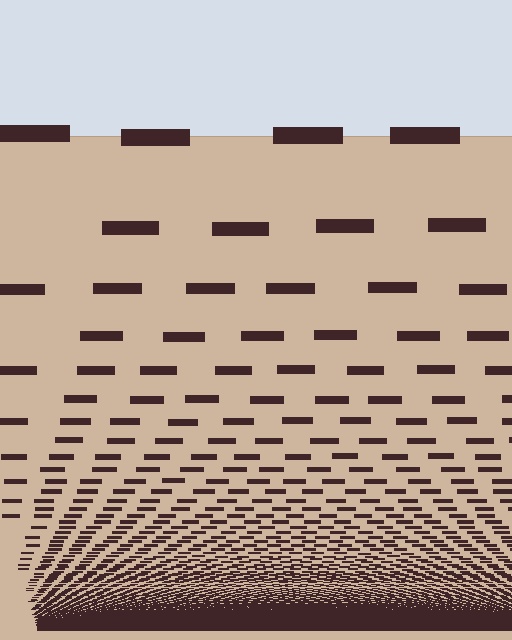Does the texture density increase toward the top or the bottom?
Density increases toward the bottom.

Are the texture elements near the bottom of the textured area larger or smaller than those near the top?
Smaller. The gradient is inverted — elements near the bottom are smaller and denser.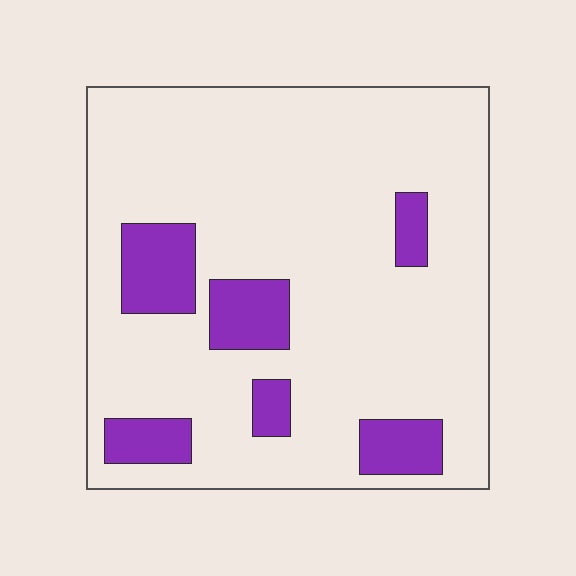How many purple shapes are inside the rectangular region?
6.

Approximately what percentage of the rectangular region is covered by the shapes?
Approximately 15%.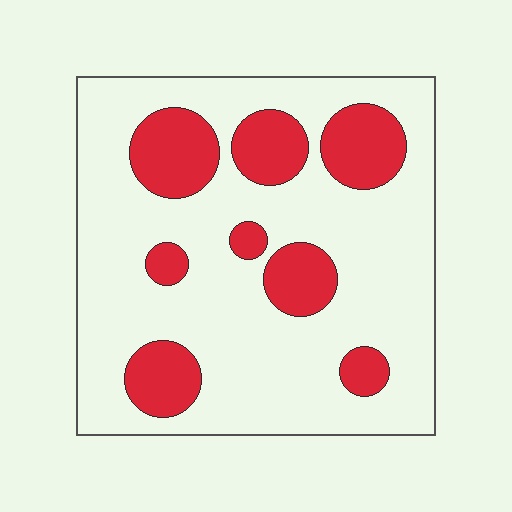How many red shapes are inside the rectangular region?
8.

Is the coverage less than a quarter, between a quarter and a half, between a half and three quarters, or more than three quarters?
Less than a quarter.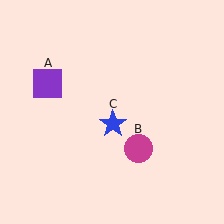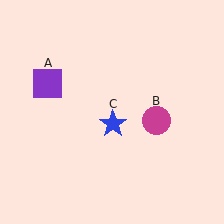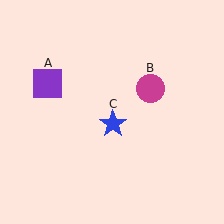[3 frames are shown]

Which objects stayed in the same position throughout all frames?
Purple square (object A) and blue star (object C) remained stationary.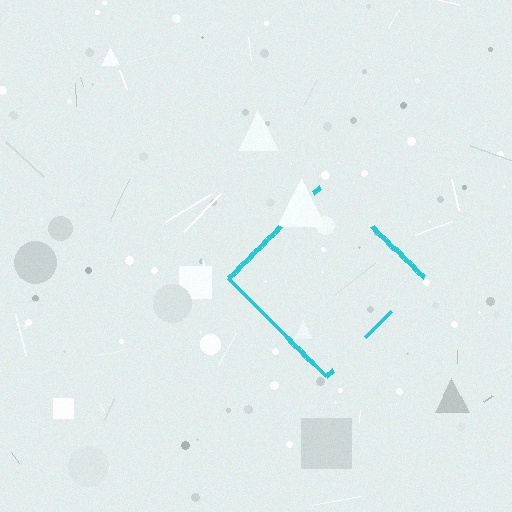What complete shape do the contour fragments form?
The contour fragments form a diamond.